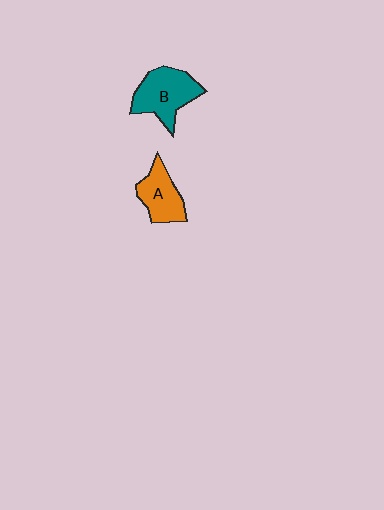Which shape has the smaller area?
Shape A (orange).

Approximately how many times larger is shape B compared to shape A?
Approximately 1.3 times.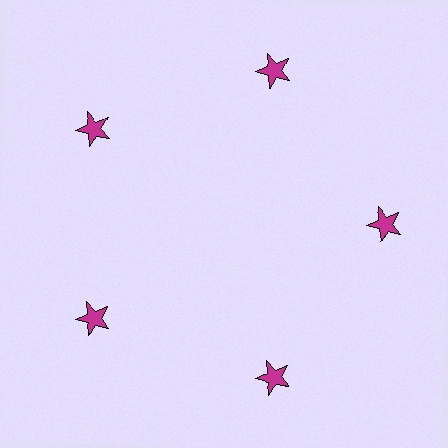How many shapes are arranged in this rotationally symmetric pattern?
There are 5 shapes, arranged in 5 groups of 1.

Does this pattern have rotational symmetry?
Yes, this pattern has 5-fold rotational symmetry. It looks the same after rotating 72 degrees around the center.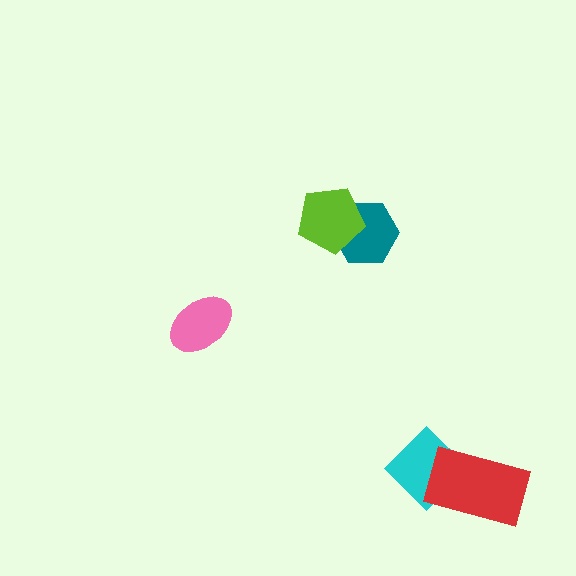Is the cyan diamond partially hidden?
Yes, it is partially covered by another shape.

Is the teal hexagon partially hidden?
Yes, it is partially covered by another shape.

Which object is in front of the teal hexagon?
The lime pentagon is in front of the teal hexagon.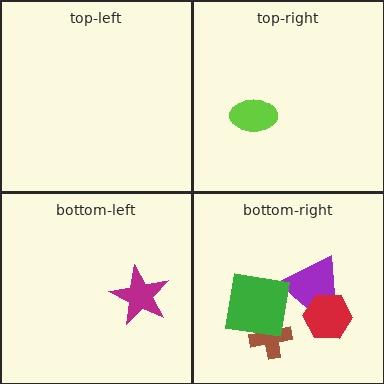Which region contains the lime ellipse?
The top-right region.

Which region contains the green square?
The bottom-right region.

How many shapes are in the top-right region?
1.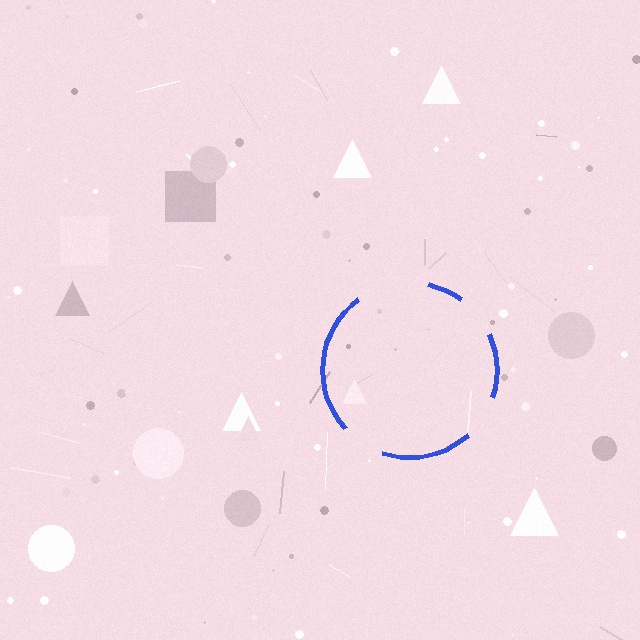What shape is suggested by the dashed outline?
The dashed outline suggests a circle.